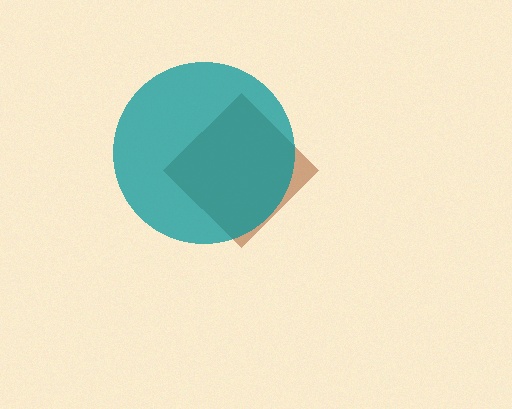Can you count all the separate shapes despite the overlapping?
Yes, there are 2 separate shapes.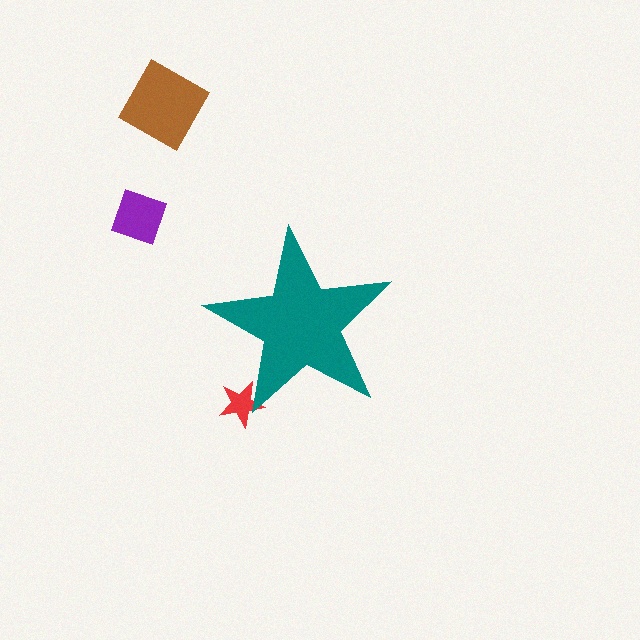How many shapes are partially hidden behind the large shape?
1 shape is partially hidden.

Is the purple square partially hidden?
No, the purple square is fully visible.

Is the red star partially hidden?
Yes, the red star is partially hidden behind the teal star.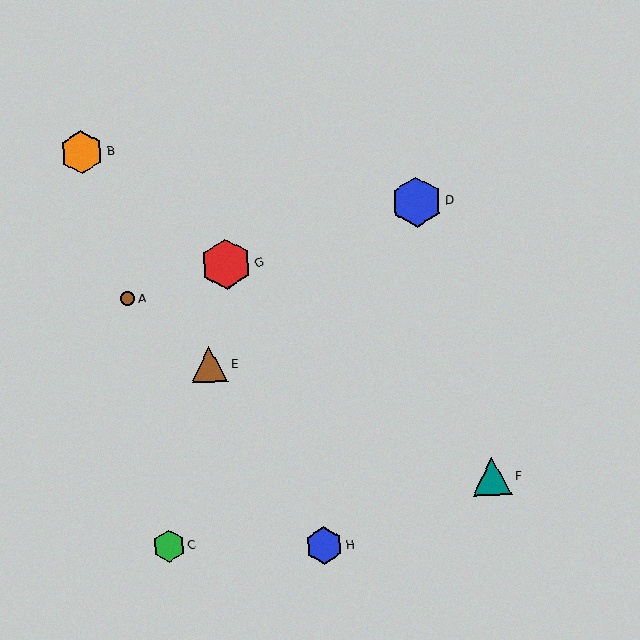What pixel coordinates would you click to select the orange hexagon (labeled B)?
Click at (82, 152) to select the orange hexagon B.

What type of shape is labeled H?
Shape H is a blue hexagon.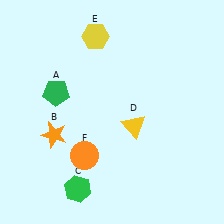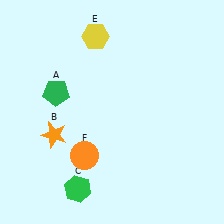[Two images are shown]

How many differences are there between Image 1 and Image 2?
There is 1 difference between the two images.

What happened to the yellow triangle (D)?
The yellow triangle (D) was removed in Image 2. It was in the bottom-right area of Image 1.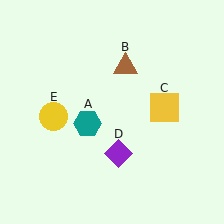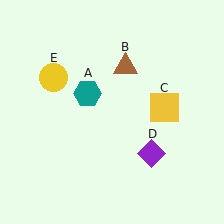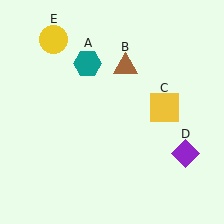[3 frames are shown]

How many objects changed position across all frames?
3 objects changed position: teal hexagon (object A), purple diamond (object D), yellow circle (object E).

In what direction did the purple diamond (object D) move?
The purple diamond (object D) moved right.